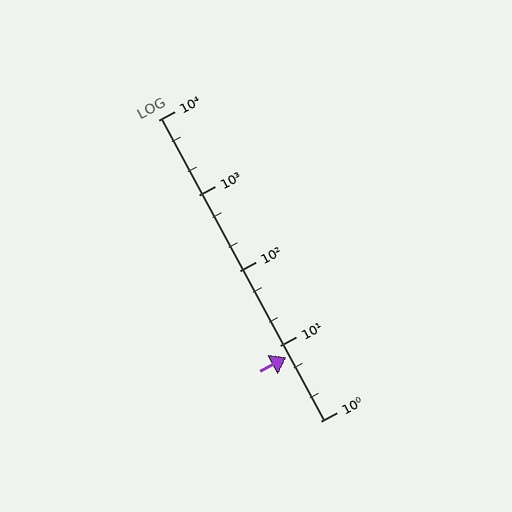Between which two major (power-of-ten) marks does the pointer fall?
The pointer is between 1 and 10.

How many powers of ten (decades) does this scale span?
The scale spans 4 decades, from 1 to 10000.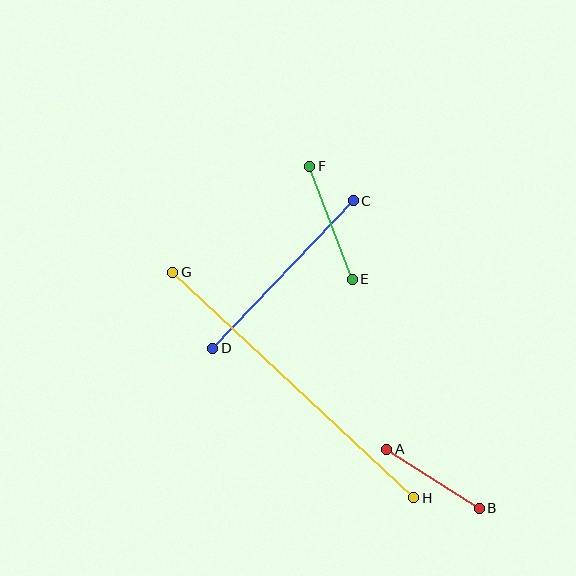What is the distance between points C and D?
The distance is approximately 204 pixels.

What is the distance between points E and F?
The distance is approximately 121 pixels.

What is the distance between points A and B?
The distance is approximately 110 pixels.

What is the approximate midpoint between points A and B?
The midpoint is at approximately (433, 479) pixels.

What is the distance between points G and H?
The distance is approximately 330 pixels.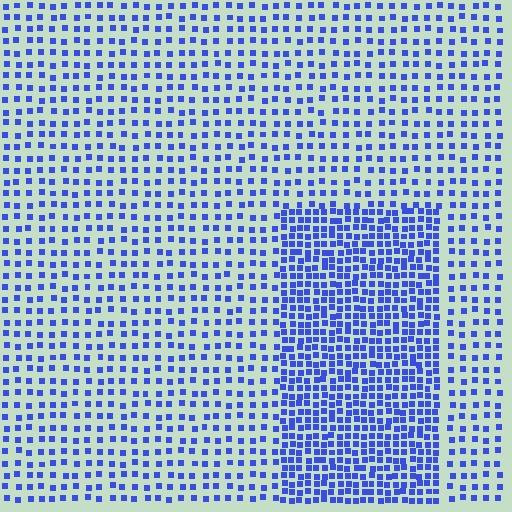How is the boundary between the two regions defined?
The boundary is defined by a change in element density (approximately 2.1x ratio). All elements are the same color, size, and shape.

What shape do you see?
I see a rectangle.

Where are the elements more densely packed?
The elements are more densely packed inside the rectangle boundary.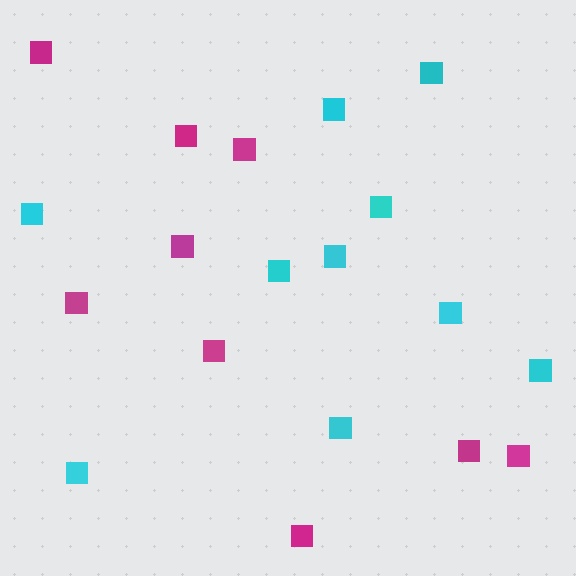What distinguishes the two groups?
There are 2 groups: one group of magenta squares (9) and one group of cyan squares (10).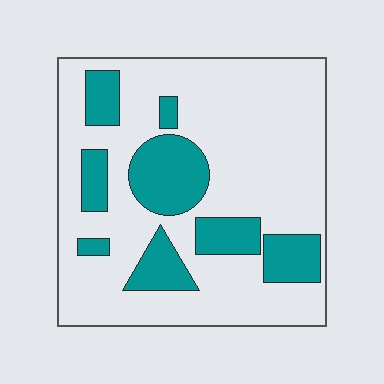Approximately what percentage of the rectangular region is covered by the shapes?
Approximately 25%.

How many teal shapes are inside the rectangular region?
8.